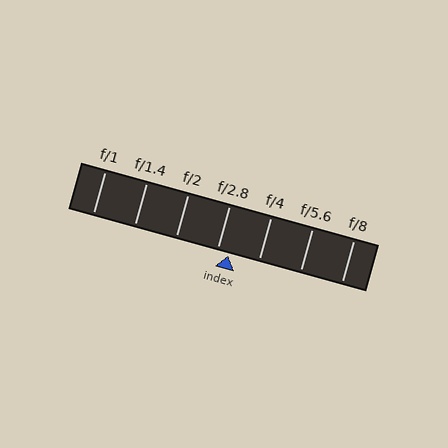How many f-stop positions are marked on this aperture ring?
There are 7 f-stop positions marked.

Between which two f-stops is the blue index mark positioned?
The index mark is between f/2.8 and f/4.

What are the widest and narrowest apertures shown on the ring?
The widest aperture shown is f/1 and the narrowest is f/8.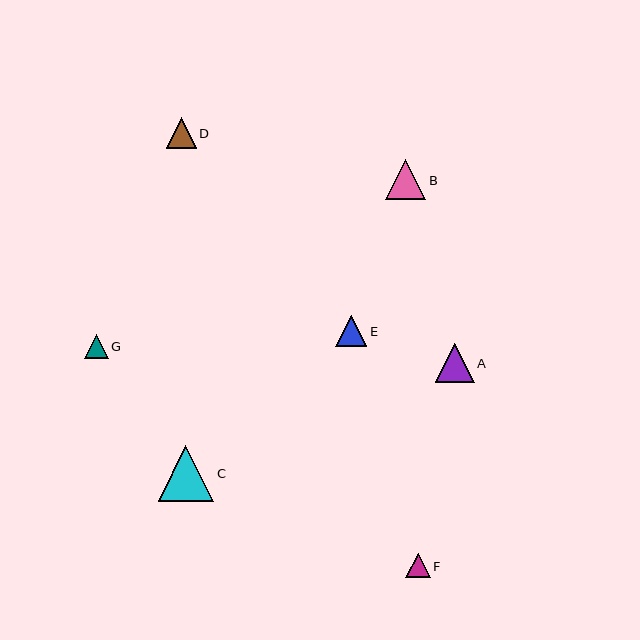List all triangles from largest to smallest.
From largest to smallest: C, B, A, E, D, G, F.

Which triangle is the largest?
Triangle C is the largest with a size of approximately 56 pixels.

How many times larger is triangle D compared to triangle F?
Triangle D is approximately 1.2 times the size of triangle F.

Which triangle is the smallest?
Triangle F is the smallest with a size of approximately 24 pixels.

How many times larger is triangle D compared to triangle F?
Triangle D is approximately 1.2 times the size of triangle F.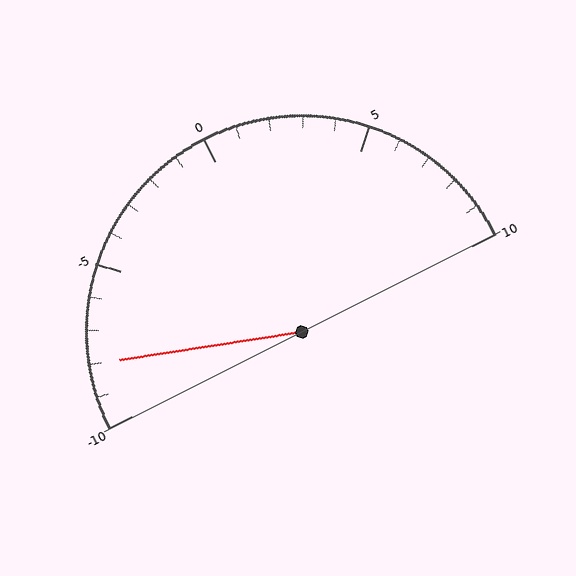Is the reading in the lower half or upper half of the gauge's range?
The reading is in the lower half of the range (-10 to 10).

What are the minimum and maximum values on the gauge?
The gauge ranges from -10 to 10.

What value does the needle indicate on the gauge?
The needle indicates approximately -8.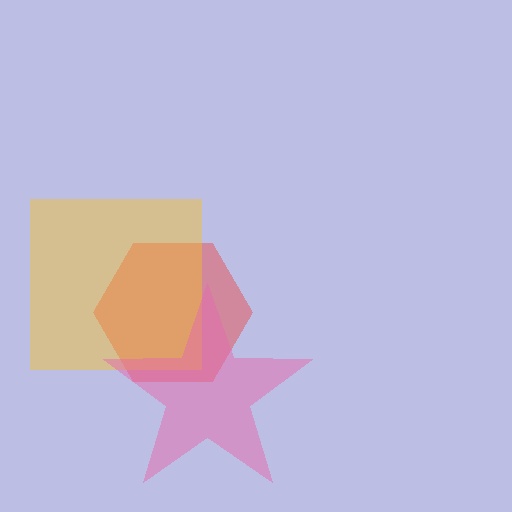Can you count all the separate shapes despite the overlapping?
Yes, there are 3 separate shapes.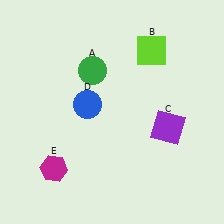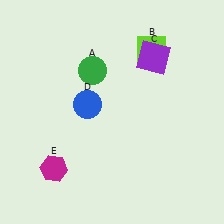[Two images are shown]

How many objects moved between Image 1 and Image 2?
1 object moved between the two images.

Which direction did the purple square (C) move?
The purple square (C) moved up.